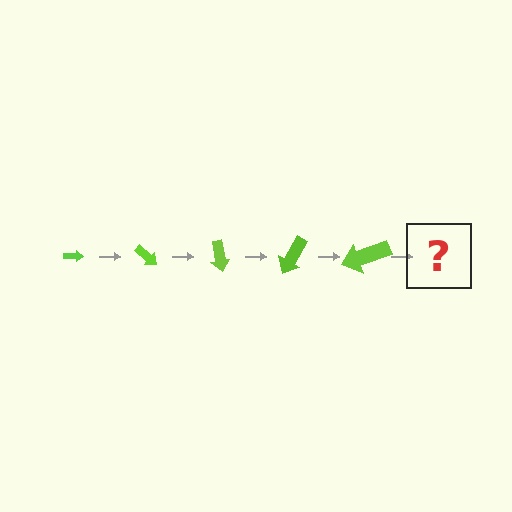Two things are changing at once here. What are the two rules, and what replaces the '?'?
The two rules are that the arrow grows larger each step and it rotates 40 degrees each step. The '?' should be an arrow, larger than the previous one and rotated 200 degrees from the start.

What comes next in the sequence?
The next element should be an arrow, larger than the previous one and rotated 200 degrees from the start.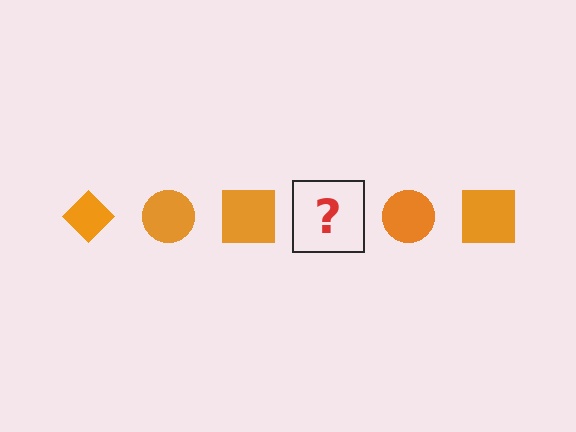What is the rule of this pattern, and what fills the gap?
The rule is that the pattern cycles through diamond, circle, square shapes in orange. The gap should be filled with an orange diamond.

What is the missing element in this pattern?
The missing element is an orange diamond.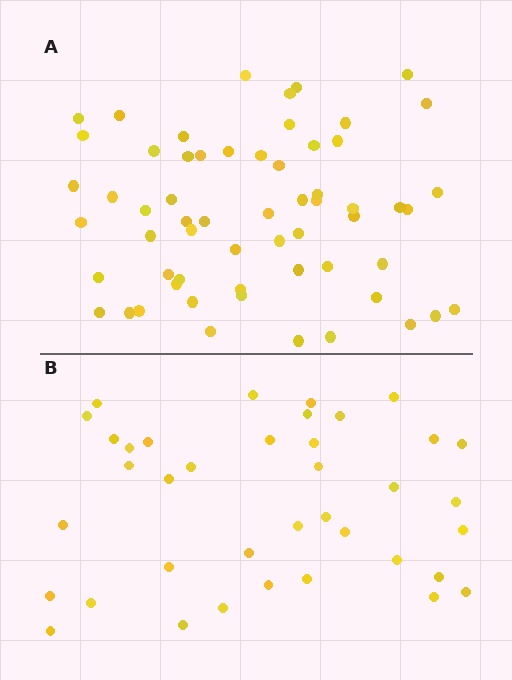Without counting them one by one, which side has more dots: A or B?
Region A (the top region) has more dots.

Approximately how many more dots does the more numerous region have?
Region A has approximately 20 more dots than region B.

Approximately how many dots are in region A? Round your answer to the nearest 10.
About 60 dots.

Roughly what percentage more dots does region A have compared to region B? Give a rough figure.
About 60% more.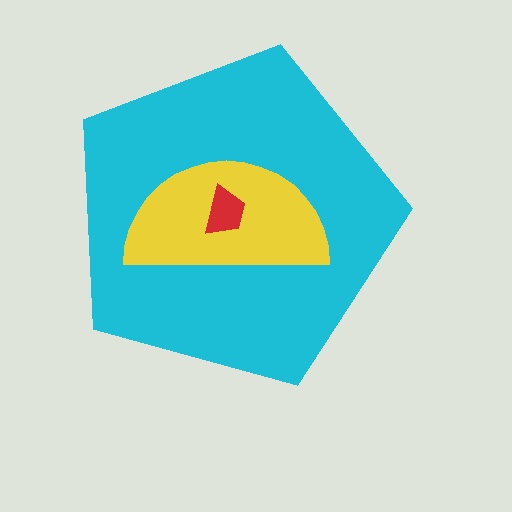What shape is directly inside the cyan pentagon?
The yellow semicircle.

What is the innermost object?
The red trapezoid.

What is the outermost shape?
The cyan pentagon.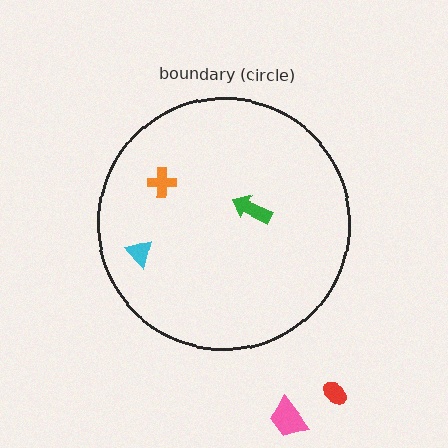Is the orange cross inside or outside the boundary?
Inside.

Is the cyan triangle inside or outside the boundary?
Inside.